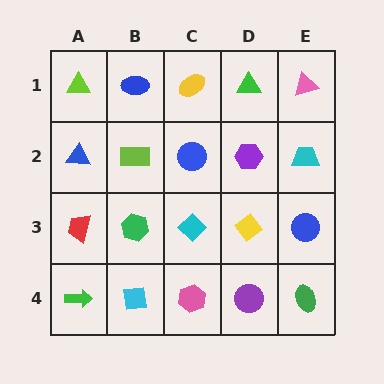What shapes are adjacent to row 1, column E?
A cyan trapezoid (row 2, column E), a green triangle (row 1, column D).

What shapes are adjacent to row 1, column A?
A blue triangle (row 2, column A), a blue ellipse (row 1, column B).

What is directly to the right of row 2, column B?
A blue circle.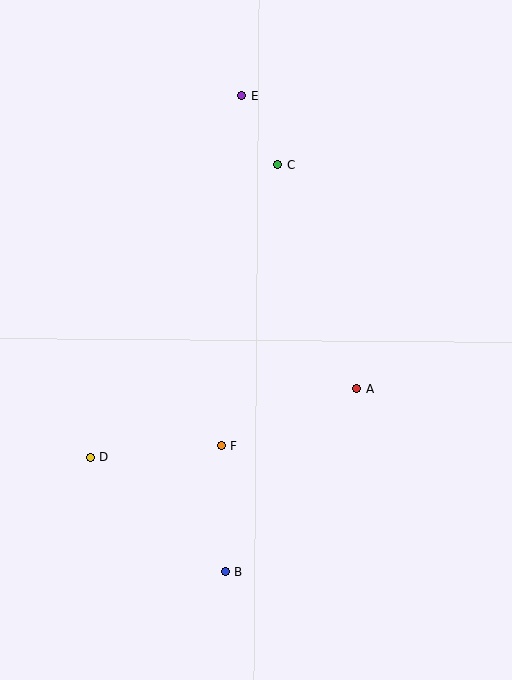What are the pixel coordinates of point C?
Point C is at (278, 165).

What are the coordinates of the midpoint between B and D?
The midpoint between B and D is at (158, 514).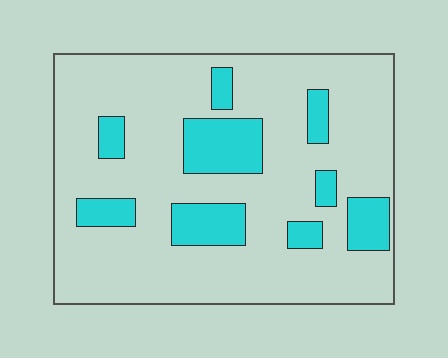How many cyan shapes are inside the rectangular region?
9.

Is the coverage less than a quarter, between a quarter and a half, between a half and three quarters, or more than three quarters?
Less than a quarter.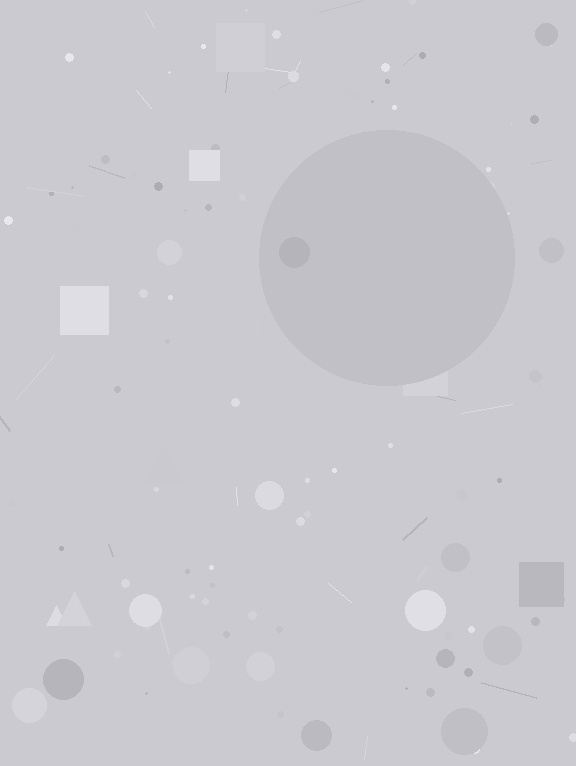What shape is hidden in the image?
A circle is hidden in the image.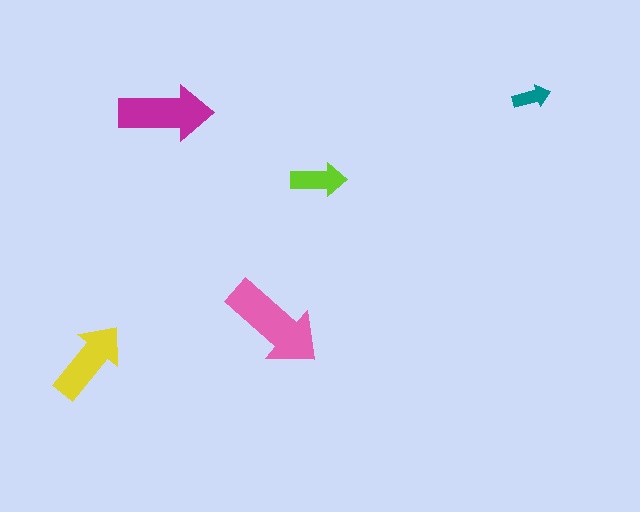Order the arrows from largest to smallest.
the pink one, the magenta one, the yellow one, the lime one, the teal one.